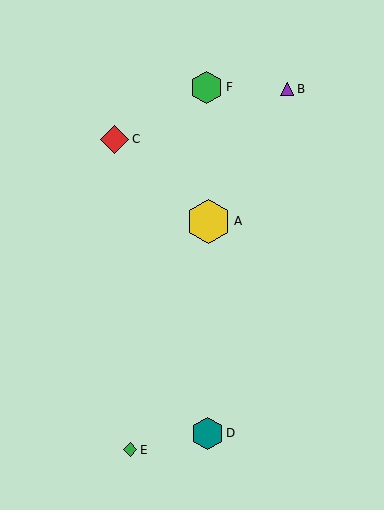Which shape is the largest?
The yellow hexagon (labeled A) is the largest.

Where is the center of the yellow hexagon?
The center of the yellow hexagon is at (209, 221).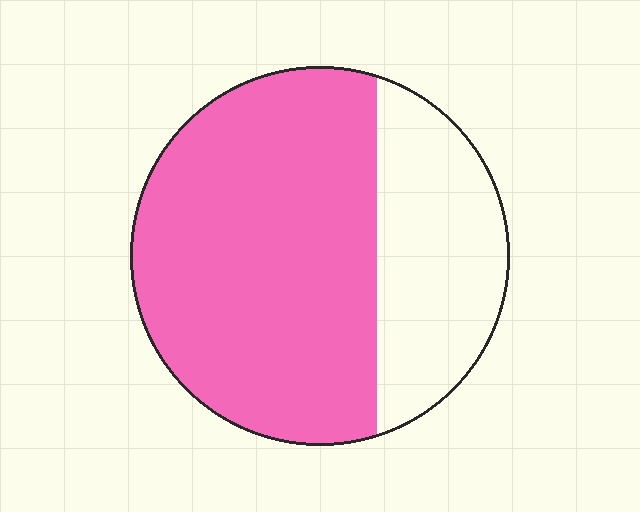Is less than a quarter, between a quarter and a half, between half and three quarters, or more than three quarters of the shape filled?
Between half and three quarters.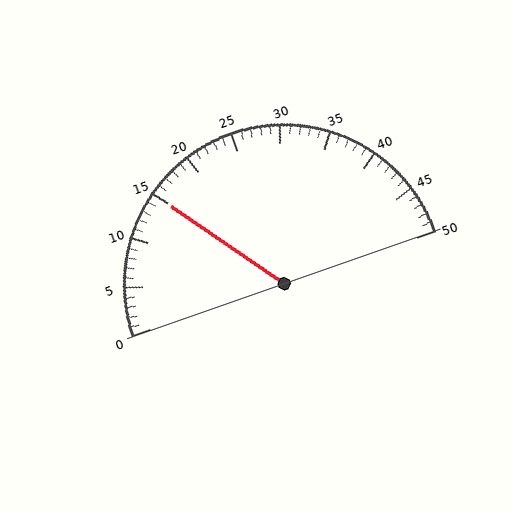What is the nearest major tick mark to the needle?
The nearest major tick mark is 15.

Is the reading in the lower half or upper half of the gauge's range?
The reading is in the lower half of the range (0 to 50).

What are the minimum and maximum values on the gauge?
The gauge ranges from 0 to 50.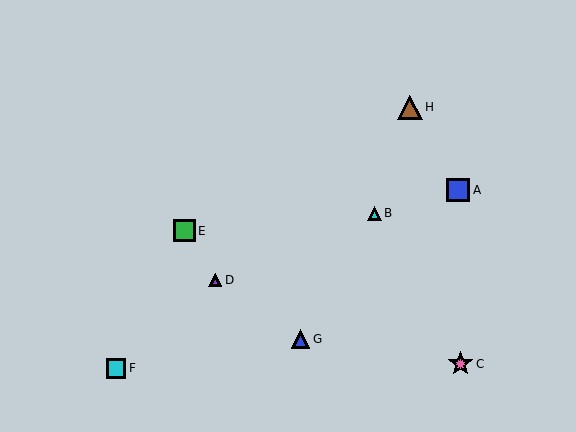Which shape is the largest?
The pink star (labeled C) is the largest.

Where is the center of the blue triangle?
The center of the blue triangle is at (300, 339).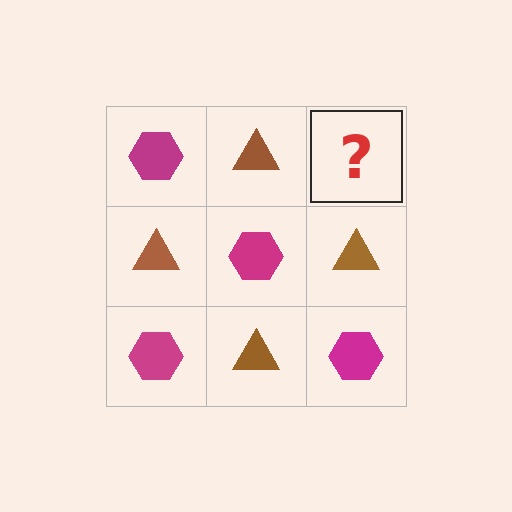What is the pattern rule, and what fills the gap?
The rule is that it alternates magenta hexagon and brown triangle in a checkerboard pattern. The gap should be filled with a magenta hexagon.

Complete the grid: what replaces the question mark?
The question mark should be replaced with a magenta hexagon.